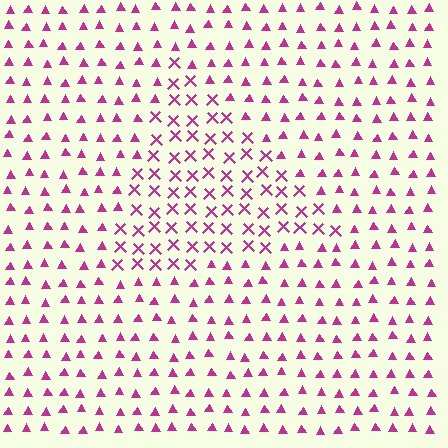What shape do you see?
I see a triangle.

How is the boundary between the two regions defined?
The boundary is defined by a change in element shape: X marks inside vs. triangles outside. All elements share the same color and spacing.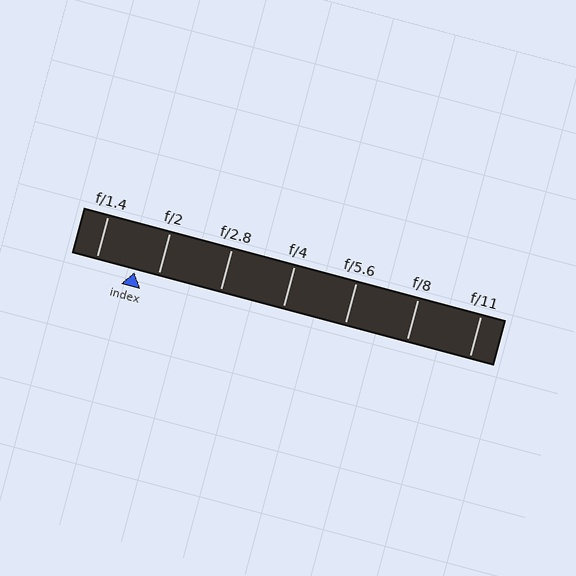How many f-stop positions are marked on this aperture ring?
There are 7 f-stop positions marked.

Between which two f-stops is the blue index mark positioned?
The index mark is between f/1.4 and f/2.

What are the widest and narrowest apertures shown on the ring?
The widest aperture shown is f/1.4 and the narrowest is f/11.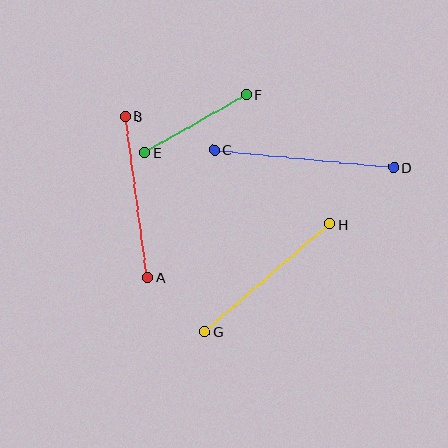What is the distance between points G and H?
The distance is approximately 165 pixels.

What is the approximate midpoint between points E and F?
The midpoint is at approximately (195, 124) pixels.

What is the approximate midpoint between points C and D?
The midpoint is at approximately (304, 159) pixels.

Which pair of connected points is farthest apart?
Points C and D are farthest apart.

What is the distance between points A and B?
The distance is approximately 163 pixels.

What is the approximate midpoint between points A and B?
The midpoint is at approximately (137, 197) pixels.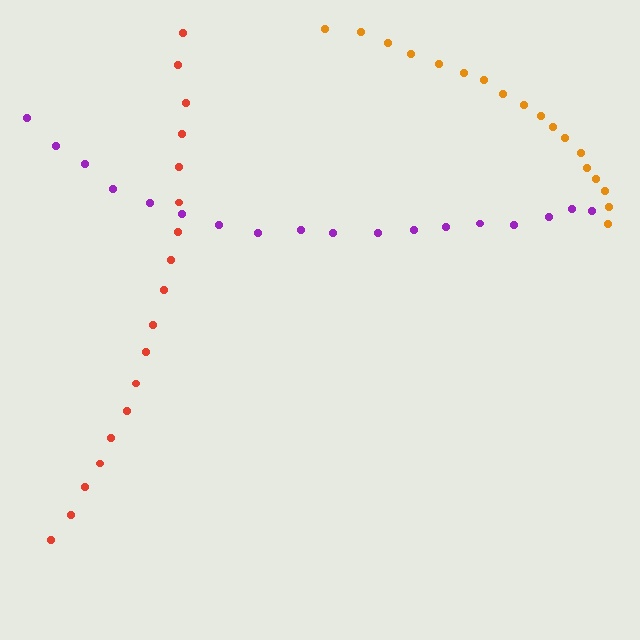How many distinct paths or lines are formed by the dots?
There are 3 distinct paths.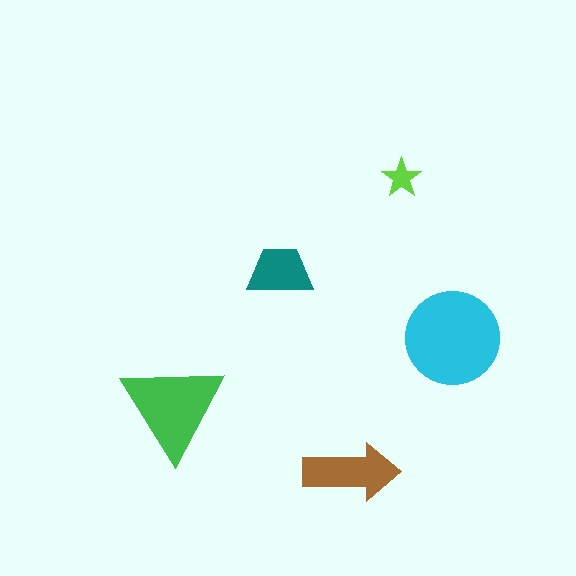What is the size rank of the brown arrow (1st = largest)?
3rd.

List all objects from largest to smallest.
The cyan circle, the green triangle, the brown arrow, the teal trapezoid, the lime star.